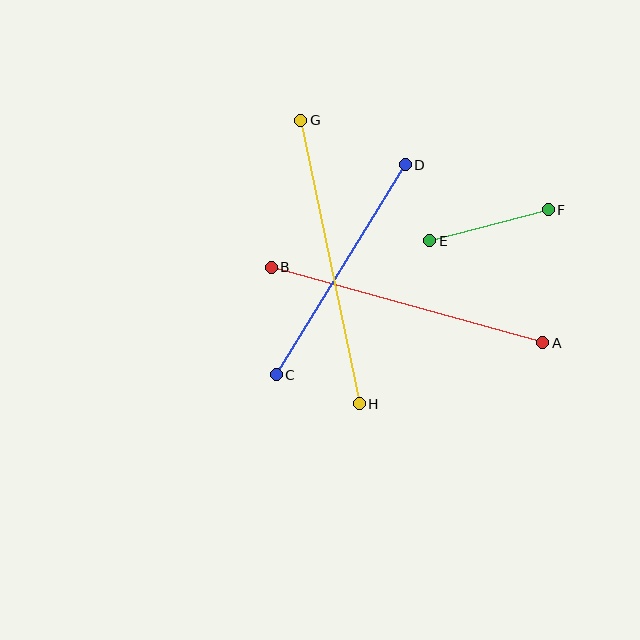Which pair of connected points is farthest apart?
Points G and H are farthest apart.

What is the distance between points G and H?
The distance is approximately 289 pixels.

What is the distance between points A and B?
The distance is approximately 282 pixels.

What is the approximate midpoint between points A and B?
The midpoint is at approximately (407, 305) pixels.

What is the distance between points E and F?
The distance is approximately 123 pixels.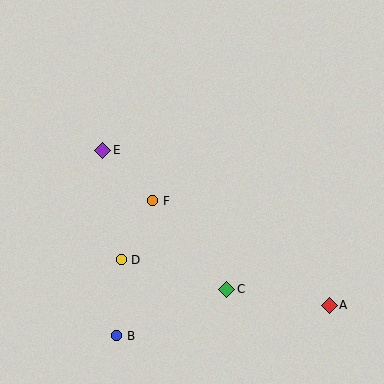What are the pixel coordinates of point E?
Point E is at (103, 150).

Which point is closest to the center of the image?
Point F at (153, 201) is closest to the center.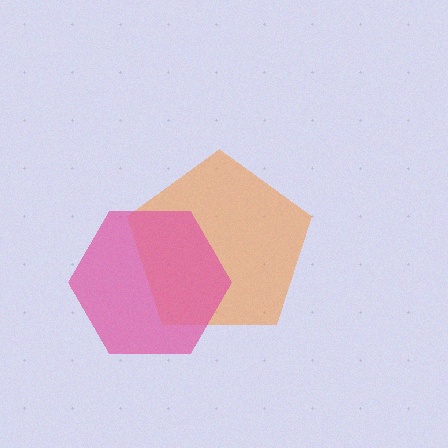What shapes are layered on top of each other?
The layered shapes are: an orange pentagon, a pink hexagon.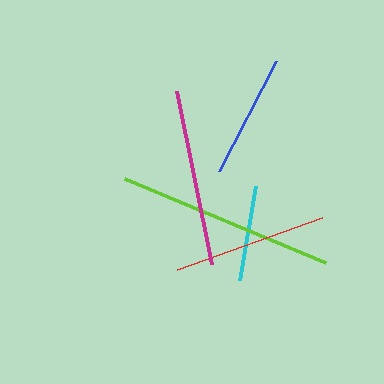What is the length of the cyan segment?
The cyan segment is approximately 95 pixels long.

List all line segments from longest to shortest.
From longest to shortest: lime, magenta, red, blue, cyan.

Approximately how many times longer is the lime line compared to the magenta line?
The lime line is approximately 1.2 times the length of the magenta line.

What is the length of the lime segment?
The lime segment is approximately 218 pixels long.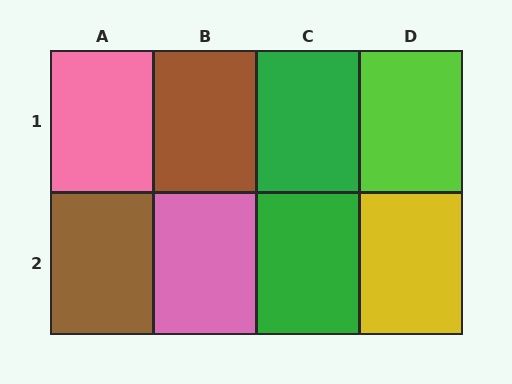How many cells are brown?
2 cells are brown.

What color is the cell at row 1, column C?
Green.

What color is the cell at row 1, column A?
Pink.